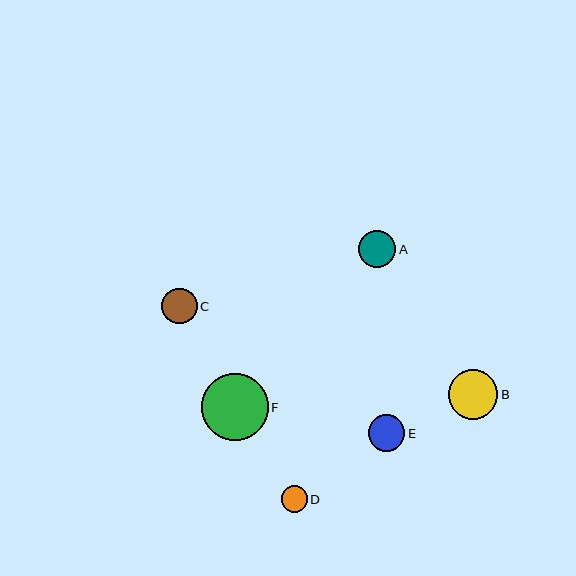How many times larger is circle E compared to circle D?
Circle E is approximately 1.4 times the size of circle D.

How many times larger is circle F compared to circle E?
Circle F is approximately 1.8 times the size of circle E.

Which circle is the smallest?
Circle D is the smallest with a size of approximately 26 pixels.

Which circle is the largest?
Circle F is the largest with a size of approximately 67 pixels.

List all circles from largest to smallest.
From largest to smallest: F, B, A, E, C, D.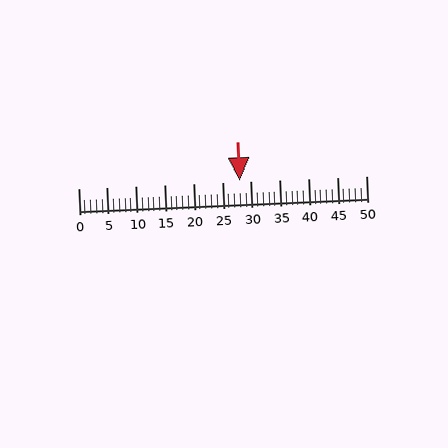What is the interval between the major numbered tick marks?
The major tick marks are spaced 5 units apart.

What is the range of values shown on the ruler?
The ruler shows values from 0 to 50.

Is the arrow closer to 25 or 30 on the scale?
The arrow is closer to 30.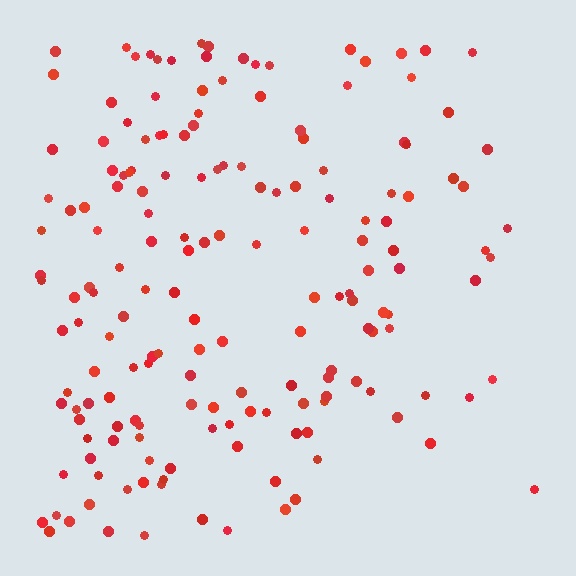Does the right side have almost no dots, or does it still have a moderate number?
Still a moderate number, just noticeably fewer than the left.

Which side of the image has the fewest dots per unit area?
The right.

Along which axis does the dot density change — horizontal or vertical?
Horizontal.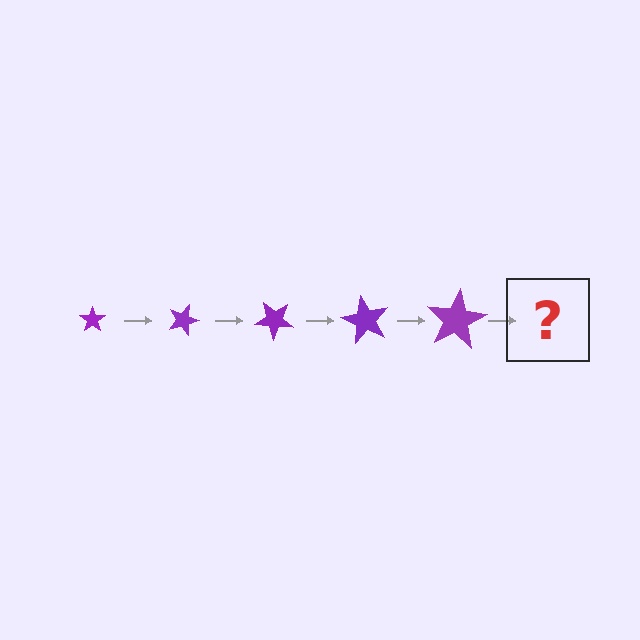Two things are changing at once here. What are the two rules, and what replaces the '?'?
The two rules are that the star grows larger each step and it rotates 20 degrees each step. The '?' should be a star, larger than the previous one and rotated 100 degrees from the start.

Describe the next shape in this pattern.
It should be a star, larger than the previous one and rotated 100 degrees from the start.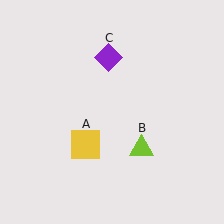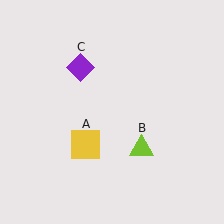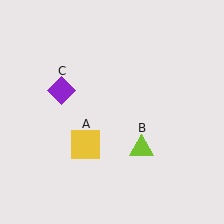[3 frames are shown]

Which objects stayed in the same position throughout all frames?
Yellow square (object A) and lime triangle (object B) remained stationary.